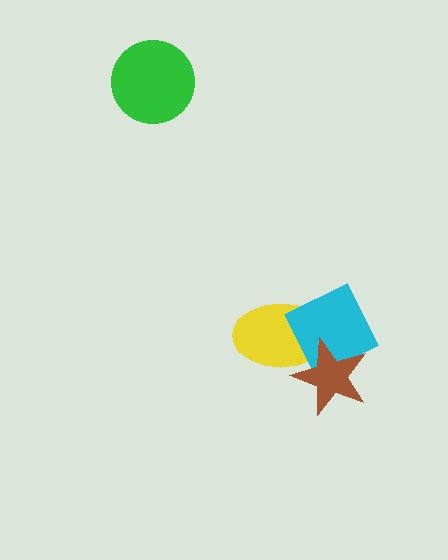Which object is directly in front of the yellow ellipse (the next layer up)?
The cyan diamond is directly in front of the yellow ellipse.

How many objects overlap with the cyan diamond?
2 objects overlap with the cyan diamond.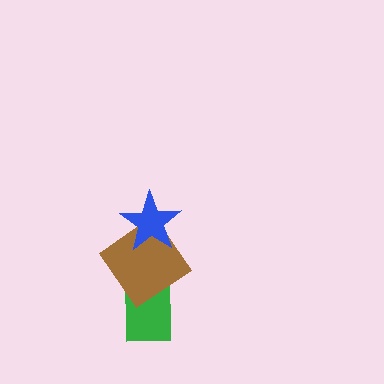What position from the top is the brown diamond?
The brown diamond is 2nd from the top.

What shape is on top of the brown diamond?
The blue star is on top of the brown diamond.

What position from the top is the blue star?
The blue star is 1st from the top.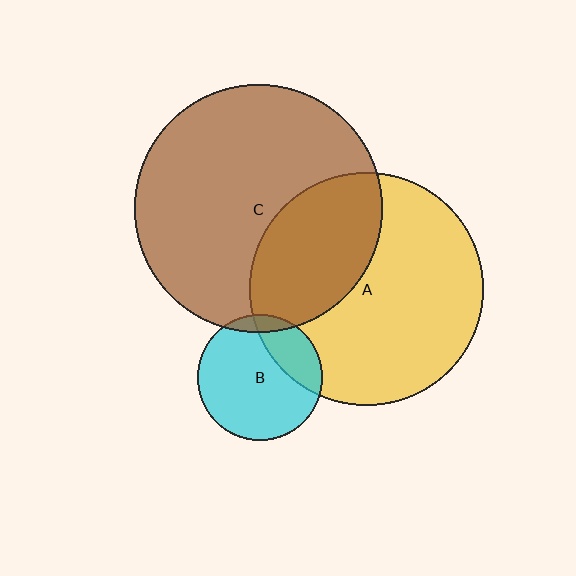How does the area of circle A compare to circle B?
Approximately 3.5 times.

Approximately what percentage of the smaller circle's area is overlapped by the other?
Approximately 25%.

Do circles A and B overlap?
Yes.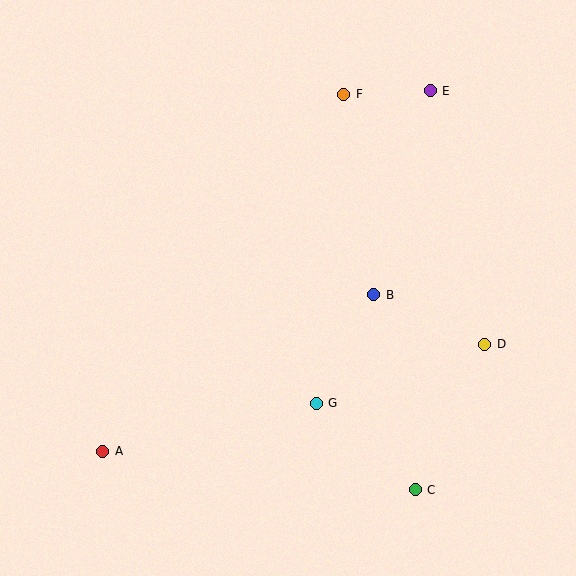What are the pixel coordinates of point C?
Point C is at (415, 490).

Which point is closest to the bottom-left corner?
Point A is closest to the bottom-left corner.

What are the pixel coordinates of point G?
Point G is at (316, 403).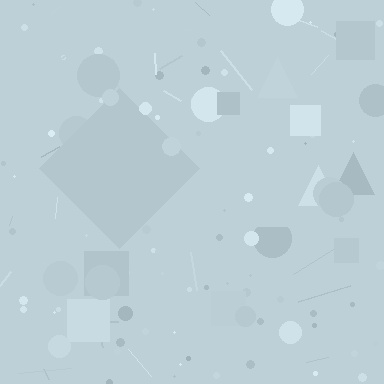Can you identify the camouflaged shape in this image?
The camouflaged shape is a diamond.